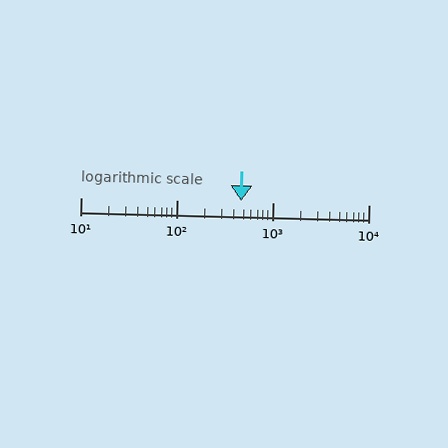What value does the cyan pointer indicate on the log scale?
The pointer indicates approximately 470.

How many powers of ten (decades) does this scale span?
The scale spans 3 decades, from 10 to 10000.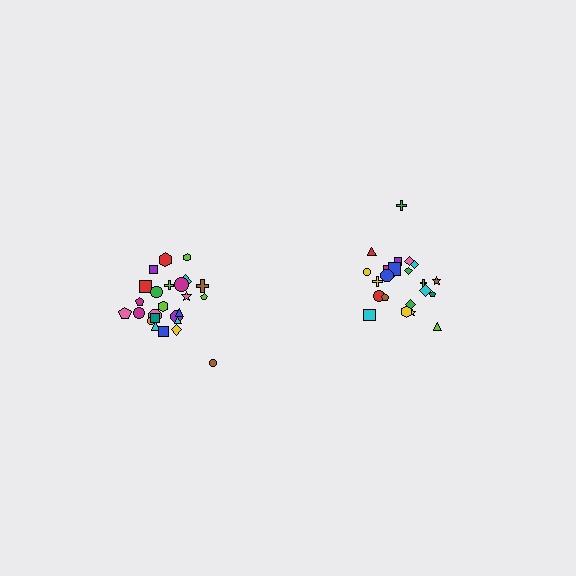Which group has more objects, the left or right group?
The left group.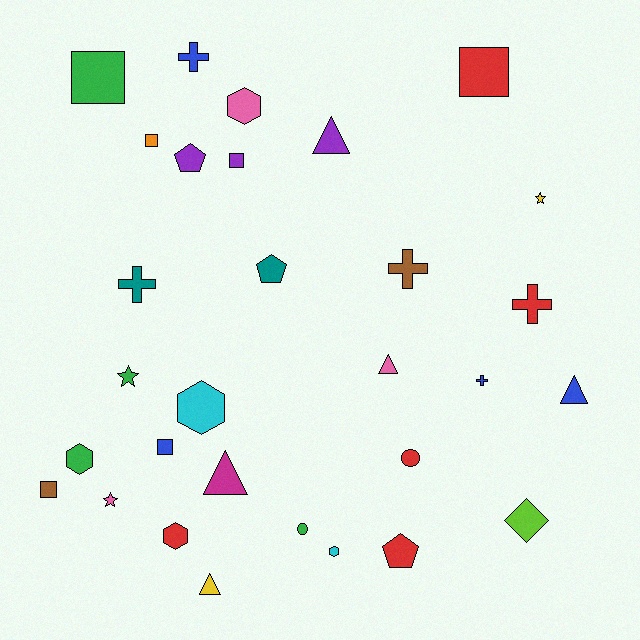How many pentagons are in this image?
There are 3 pentagons.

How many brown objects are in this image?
There are 2 brown objects.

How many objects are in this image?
There are 30 objects.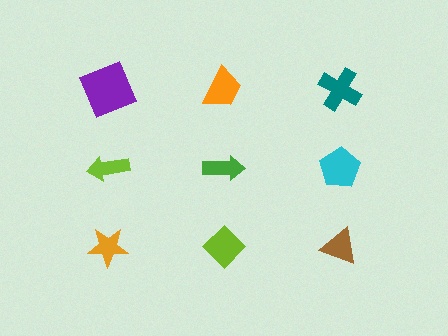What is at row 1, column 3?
A teal cross.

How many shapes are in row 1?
3 shapes.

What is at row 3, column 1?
An orange star.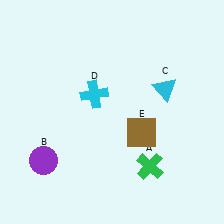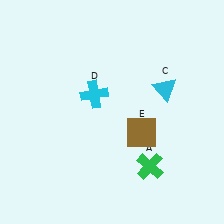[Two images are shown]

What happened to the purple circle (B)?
The purple circle (B) was removed in Image 2. It was in the bottom-left area of Image 1.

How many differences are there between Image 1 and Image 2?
There is 1 difference between the two images.